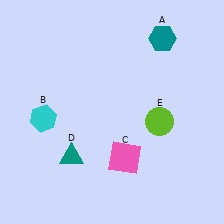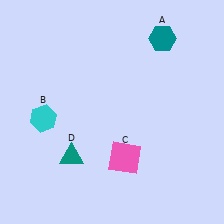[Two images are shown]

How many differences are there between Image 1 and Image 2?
There is 1 difference between the two images.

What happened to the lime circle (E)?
The lime circle (E) was removed in Image 2. It was in the bottom-right area of Image 1.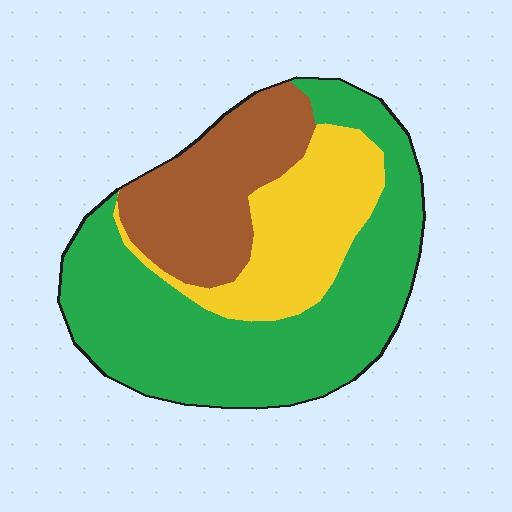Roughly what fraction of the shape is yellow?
Yellow covers 23% of the shape.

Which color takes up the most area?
Green, at roughly 55%.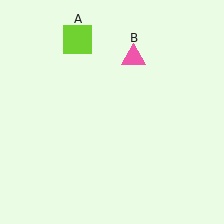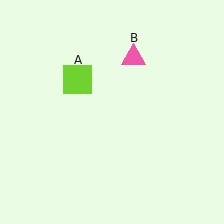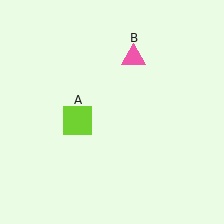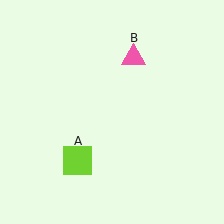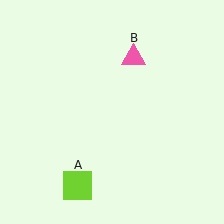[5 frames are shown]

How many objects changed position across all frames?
1 object changed position: lime square (object A).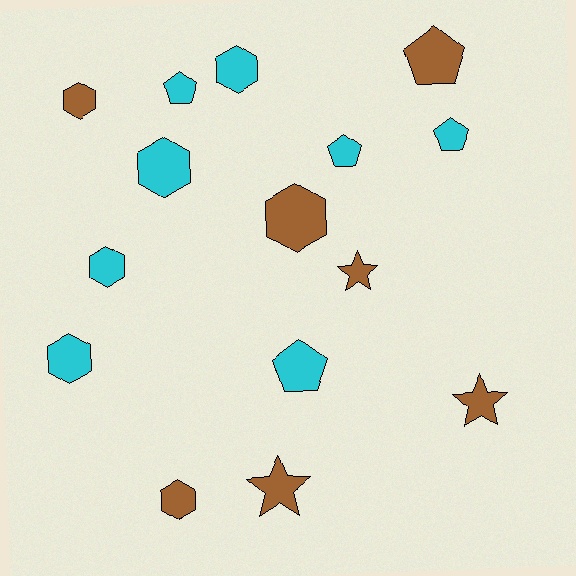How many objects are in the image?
There are 15 objects.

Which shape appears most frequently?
Hexagon, with 7 objects.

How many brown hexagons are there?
There are 3 brown hexagons.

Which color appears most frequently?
Cyan, with 8 objects.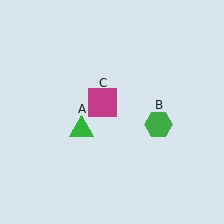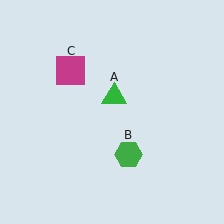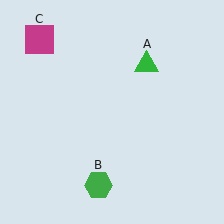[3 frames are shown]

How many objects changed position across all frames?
3 objects changed position: green triangle (object A), green hexagon (object B), magenta square (object C).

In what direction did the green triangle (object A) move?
The green triangle (object A) moved up and to the right.